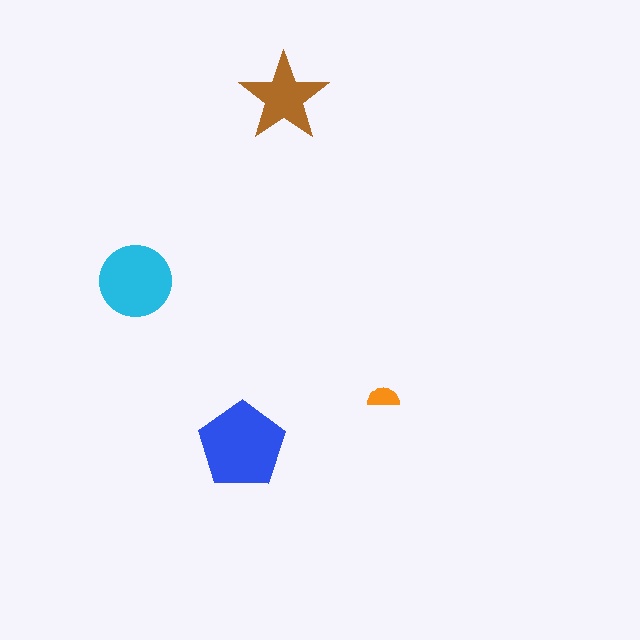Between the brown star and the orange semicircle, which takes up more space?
The brown star.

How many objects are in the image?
There are 4 objects in the image.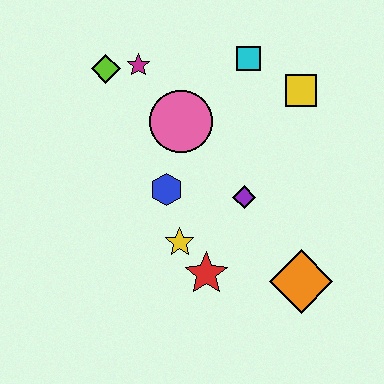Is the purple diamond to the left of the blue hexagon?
No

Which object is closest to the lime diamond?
The magenta star is closest to the lime diamond.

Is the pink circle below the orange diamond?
No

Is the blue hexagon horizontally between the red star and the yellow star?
No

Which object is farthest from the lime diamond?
The orange diamond is farthest from the lime diamond.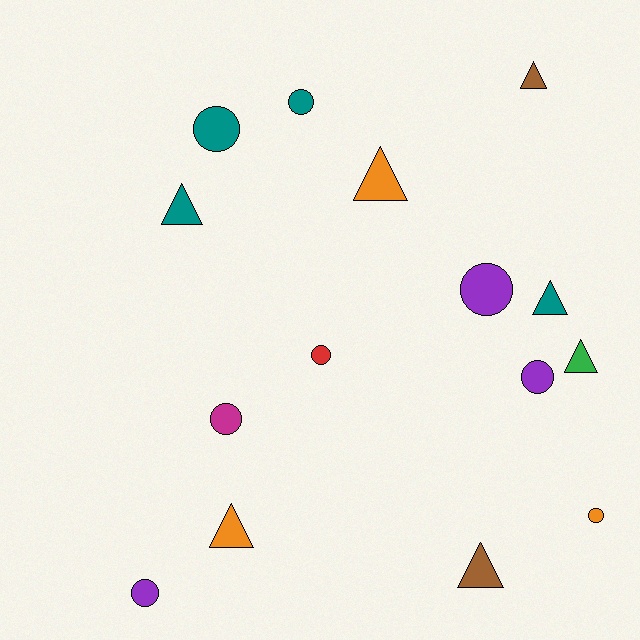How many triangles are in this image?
There are 7 triangles.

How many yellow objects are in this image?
There are no yellow objects.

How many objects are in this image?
There are 15 objects.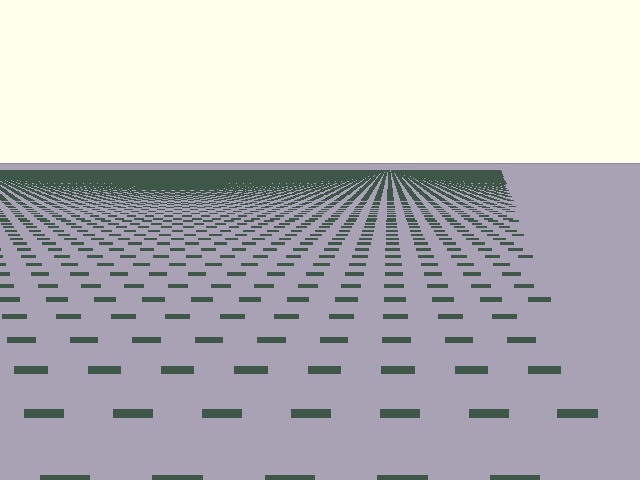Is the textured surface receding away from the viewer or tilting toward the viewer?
The surface is receding away from the viewer. Texture elements get smaller and denser toward the top.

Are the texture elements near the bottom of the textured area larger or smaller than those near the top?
Larger. Near the bottom, elements are closer to the viewer and appear at a bigger on-screen size.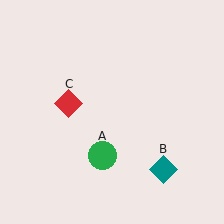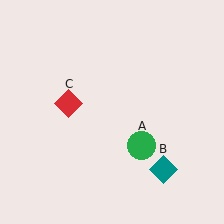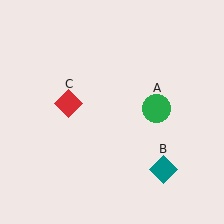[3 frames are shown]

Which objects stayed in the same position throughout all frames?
Teal diamond (object B) and red diamond (object C) remained stationary.